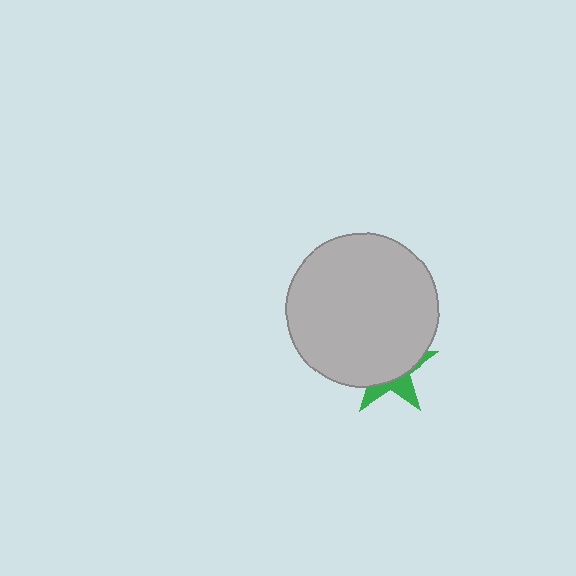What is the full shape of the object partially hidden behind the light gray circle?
The partially hidden object is a green star.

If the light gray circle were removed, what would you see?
You would see the complete green star.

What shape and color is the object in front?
The object in front is a light gray circle.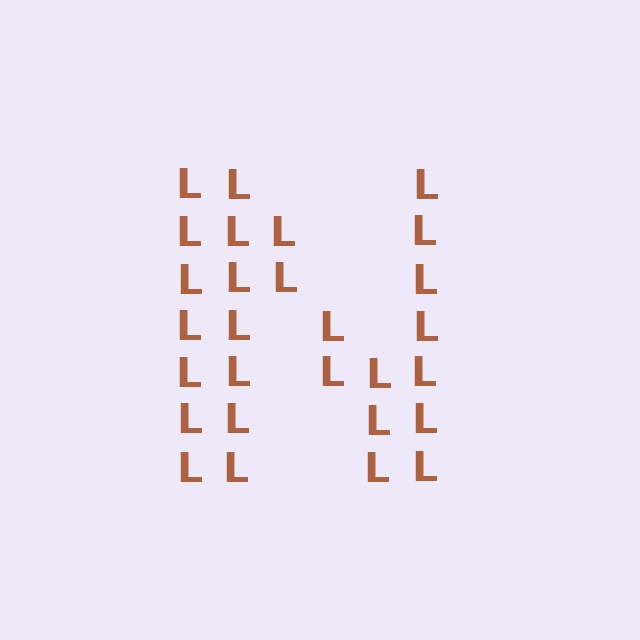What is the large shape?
The large shape is the letter N.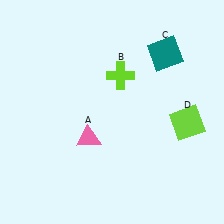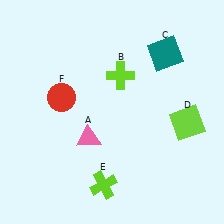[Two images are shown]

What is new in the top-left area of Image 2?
A red circle (F) was added in the top-left area of Image 2.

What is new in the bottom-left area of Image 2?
A lime cross (E) was added in the bottom-left area of Image 2.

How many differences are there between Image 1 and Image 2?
There are 2 differences between the two images.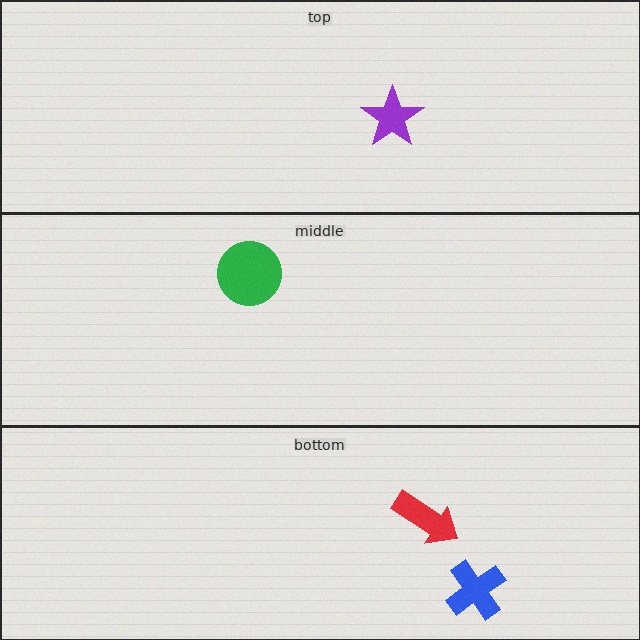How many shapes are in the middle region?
1.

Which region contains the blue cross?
The bottom region.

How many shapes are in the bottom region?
2.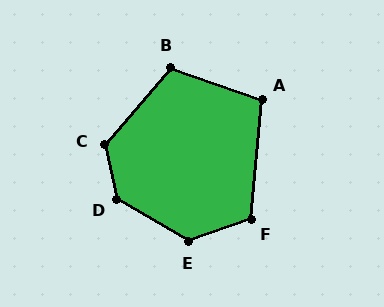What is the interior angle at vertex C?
Approximately 126 degrees (obtuse).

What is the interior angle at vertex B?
Approximately 112 degrees (obtuse).